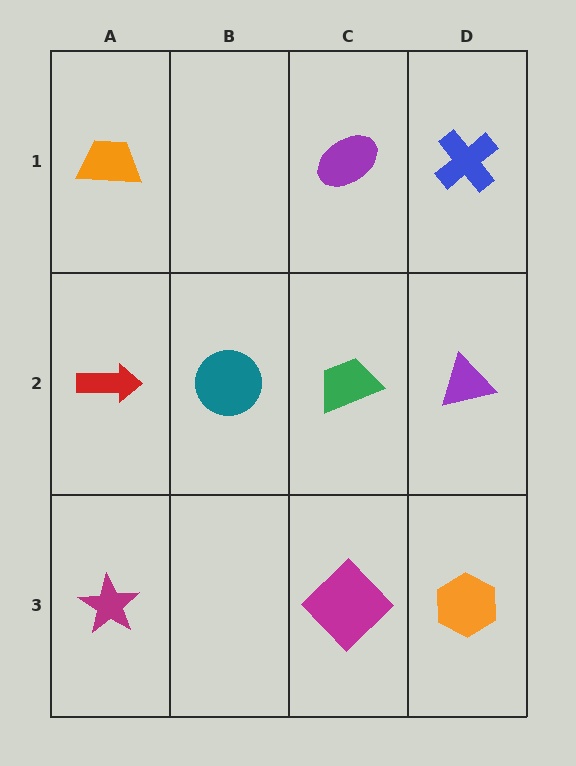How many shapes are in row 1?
3 shapes.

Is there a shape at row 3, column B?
No, that cell is empty.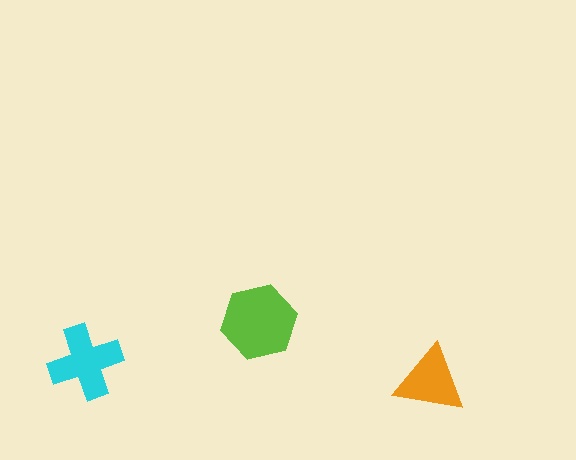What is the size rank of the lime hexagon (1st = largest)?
1st.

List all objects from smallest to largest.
The orange triangle, the cyan cross, the lime hexagon.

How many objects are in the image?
There are 3 objects in the image.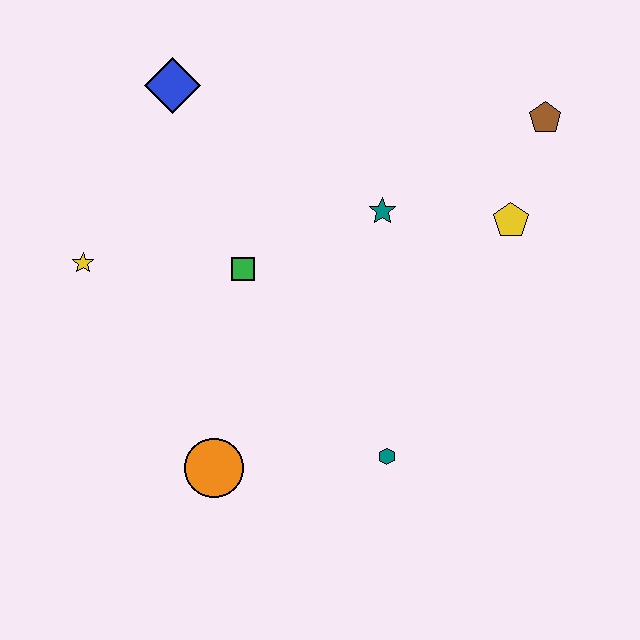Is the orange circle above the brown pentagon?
No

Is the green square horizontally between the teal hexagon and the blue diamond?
Yes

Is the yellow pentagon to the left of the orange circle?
No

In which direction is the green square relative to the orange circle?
The green square is above the orange circle.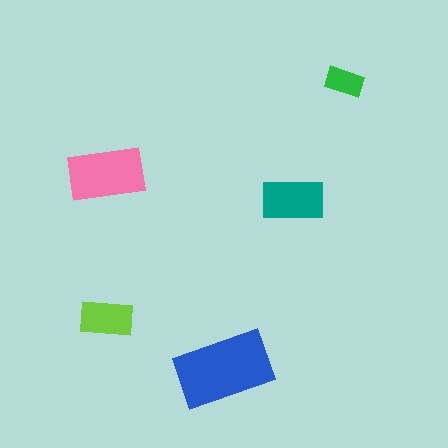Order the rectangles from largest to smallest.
the blue one, the pink one, the teal one, the lime one, the green one.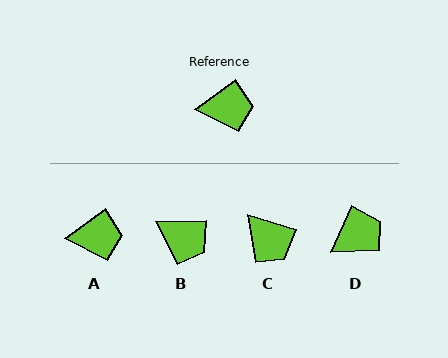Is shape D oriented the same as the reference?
No, it is off by about 29 degrees.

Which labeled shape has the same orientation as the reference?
A.